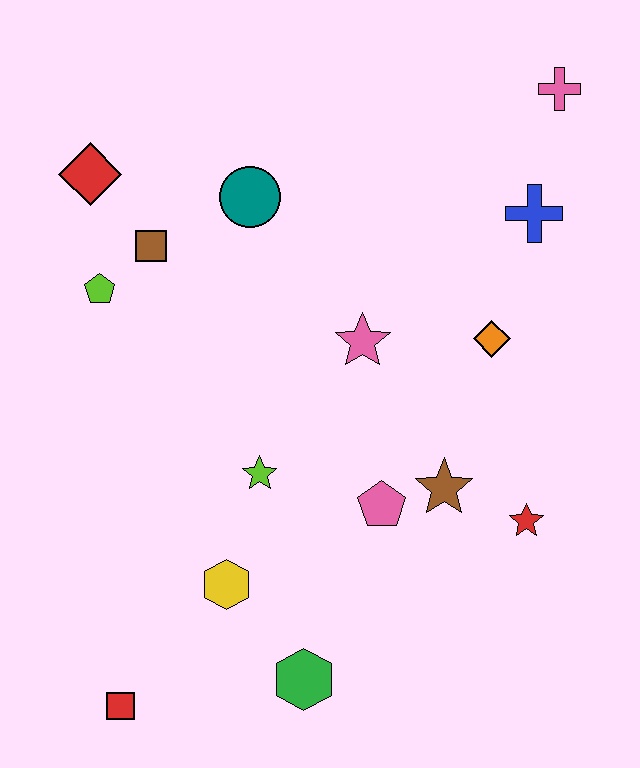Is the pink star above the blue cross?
No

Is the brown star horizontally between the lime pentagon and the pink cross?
Yes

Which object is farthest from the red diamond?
The red star is farthest from the red diamond.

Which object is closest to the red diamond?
The brown square is closest to the red diamond.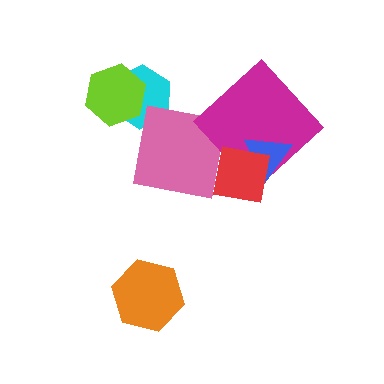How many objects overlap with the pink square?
1 object overlaps with the pink square.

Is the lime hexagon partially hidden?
No, no other shape covers it.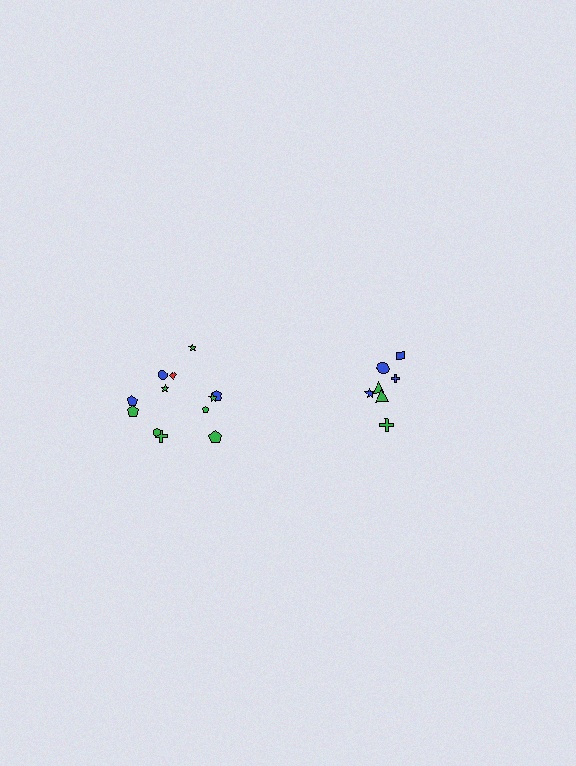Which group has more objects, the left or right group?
The left group.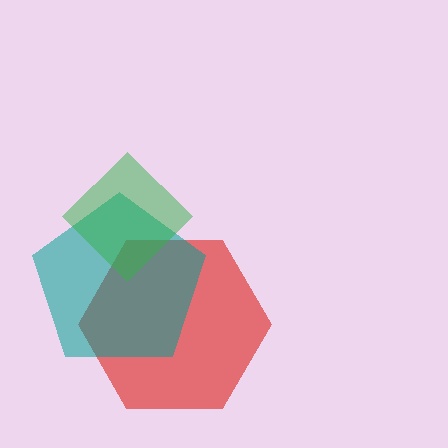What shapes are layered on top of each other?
The layered shapes are: a red hexagon, a teal pentagon, a green diamond.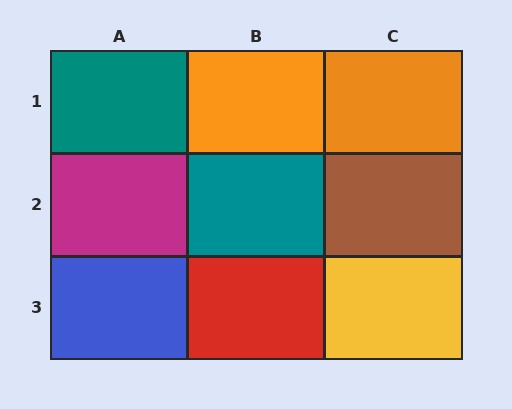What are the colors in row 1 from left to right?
Teal, orange, orange.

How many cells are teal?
2 cells are teal.